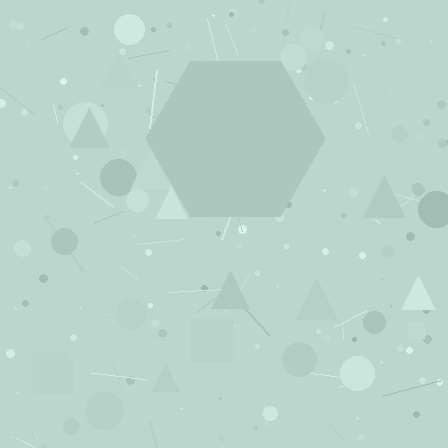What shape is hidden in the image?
A hexagon is hidden in the image.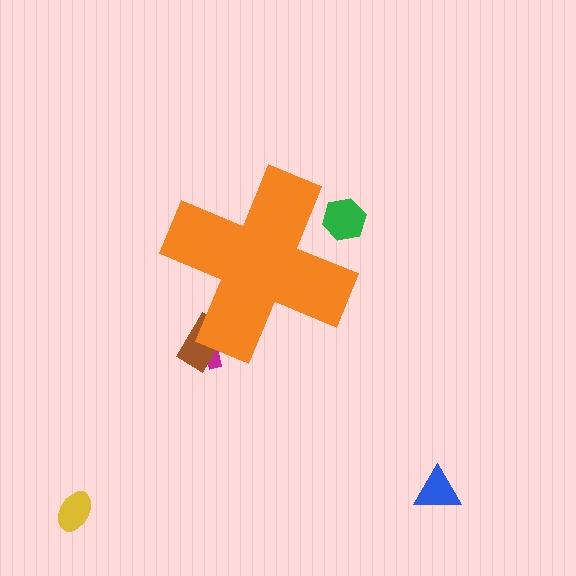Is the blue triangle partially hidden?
No, the blue triangle is fully visible.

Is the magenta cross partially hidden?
Yes, the magenta cross is partially hidden behind the orange cross.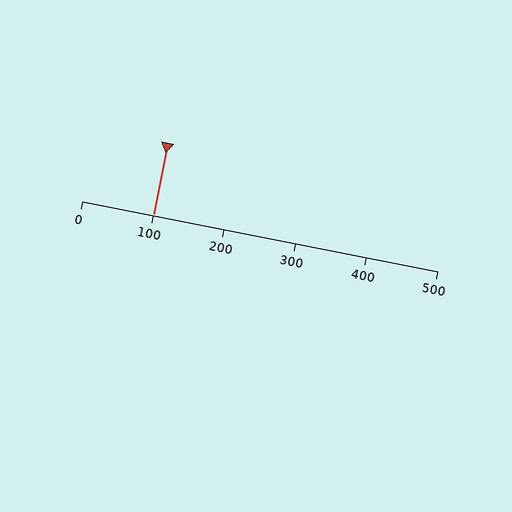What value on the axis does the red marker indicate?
The marker indicates approximately 100.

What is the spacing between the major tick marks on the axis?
The major ticks are spaced 100 apart.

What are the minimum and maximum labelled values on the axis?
The axis runs from 0 to 500.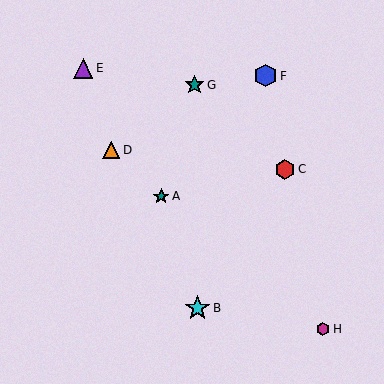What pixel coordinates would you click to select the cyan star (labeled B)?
Click at (197, 308) to select the cyan star B.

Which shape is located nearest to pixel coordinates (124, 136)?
The orange triangle (labeled D) at (111, 150) is nearest to that location.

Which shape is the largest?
The cyan star (labeled B) is the largest.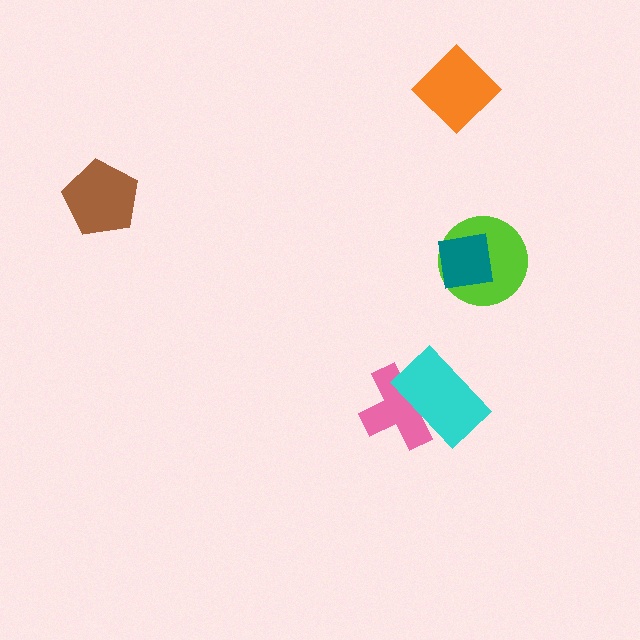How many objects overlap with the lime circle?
1 object overlaps with the lime circle.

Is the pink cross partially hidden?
Yes, it is partially covered by another shape.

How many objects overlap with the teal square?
1 object overlaps with the teal square.